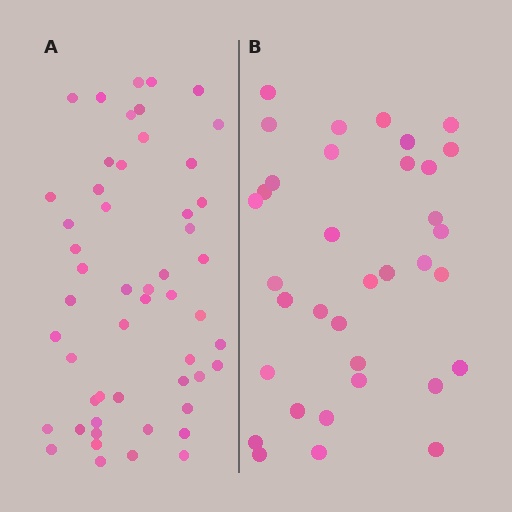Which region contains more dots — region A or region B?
Region A (the left region) has more dots.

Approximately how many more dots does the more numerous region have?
Region A has approximately 15 more dots than region B.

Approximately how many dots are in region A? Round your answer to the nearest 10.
About 50 dots. (The exact count is 52, which rounds to 50.)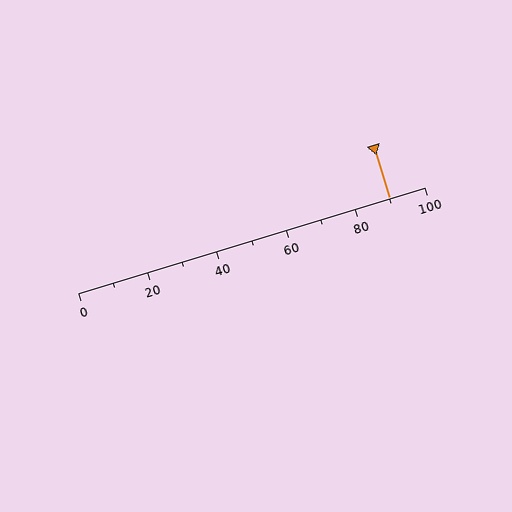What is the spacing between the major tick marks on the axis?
The major ticks are spaced 20 apart.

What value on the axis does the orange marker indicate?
The marker indicates approximately 90.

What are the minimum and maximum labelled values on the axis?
The axis runs from 0 to 100.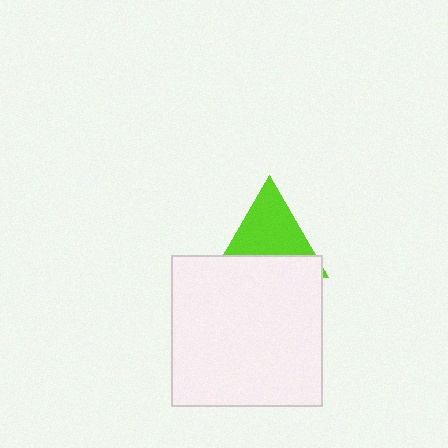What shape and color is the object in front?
The object in front is a white square.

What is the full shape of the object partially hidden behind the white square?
The partially hidden object is a lime triangle.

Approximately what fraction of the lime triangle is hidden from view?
Roughly 38% of the lime triangle is hidden behind the white square.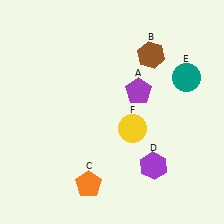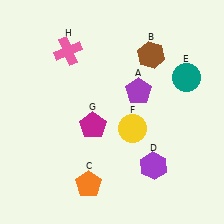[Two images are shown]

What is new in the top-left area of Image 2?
A pink cross (H) was added in the top-left area of Image 2.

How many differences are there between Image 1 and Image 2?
There are 2 differences between the two images.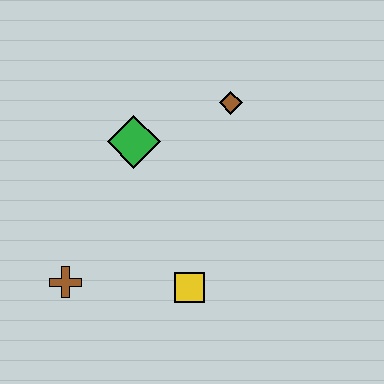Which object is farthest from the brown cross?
The brown diamond is farthest from the brown cross.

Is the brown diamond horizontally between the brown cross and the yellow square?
No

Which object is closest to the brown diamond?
The green diamond is closest to the brown diamond.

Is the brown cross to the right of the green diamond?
No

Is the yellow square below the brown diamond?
Yes